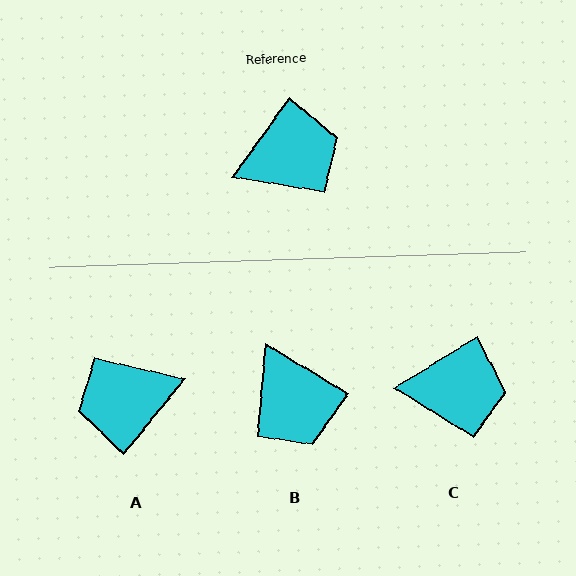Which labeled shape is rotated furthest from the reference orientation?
A, about 176 degrees away.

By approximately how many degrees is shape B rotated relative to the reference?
Approximately 86 degrees clockwise.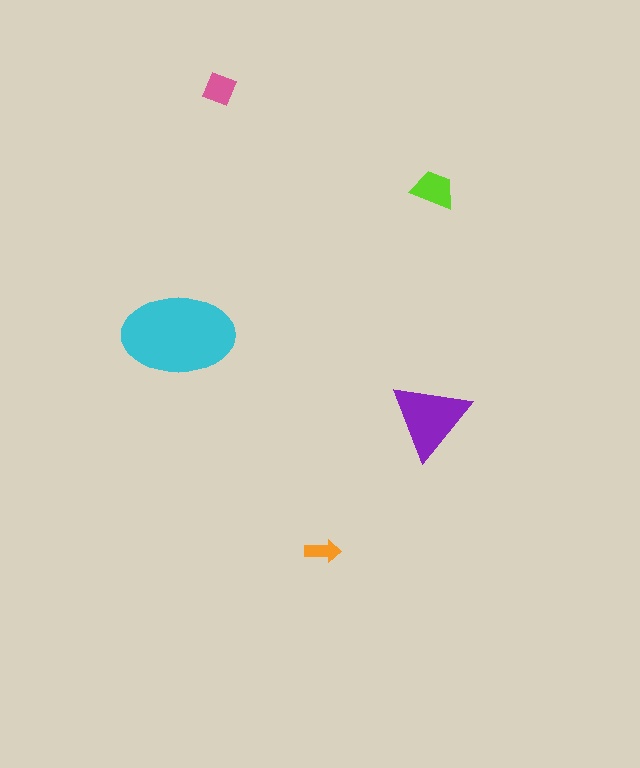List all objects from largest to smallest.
The cyan ellipse, the purple triangle, the lime trapezoid, the pink diamond, the orange arrow.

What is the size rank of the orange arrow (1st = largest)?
5th.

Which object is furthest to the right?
The lime trapezoid is rightmost.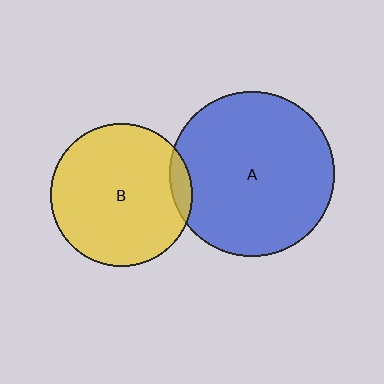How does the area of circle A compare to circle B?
Approximately 1.3 times.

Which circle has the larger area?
Circle A (blue).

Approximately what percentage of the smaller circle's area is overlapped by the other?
Approximately 5%.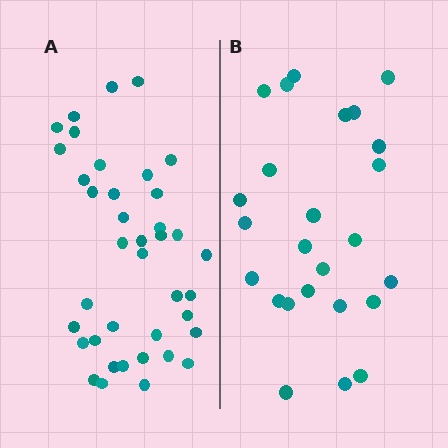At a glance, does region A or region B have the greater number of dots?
Region A (the left region) has more dots.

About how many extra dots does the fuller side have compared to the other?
Region A has approximately 15 more dots than region B.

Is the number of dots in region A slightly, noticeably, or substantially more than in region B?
Region A has substantially more. The ratio is roughly 1.6 to 1.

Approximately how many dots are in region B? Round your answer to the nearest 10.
About 20 dots. (The exact count is 25, which rounds to 20.)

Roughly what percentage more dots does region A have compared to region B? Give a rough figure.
About 55% more.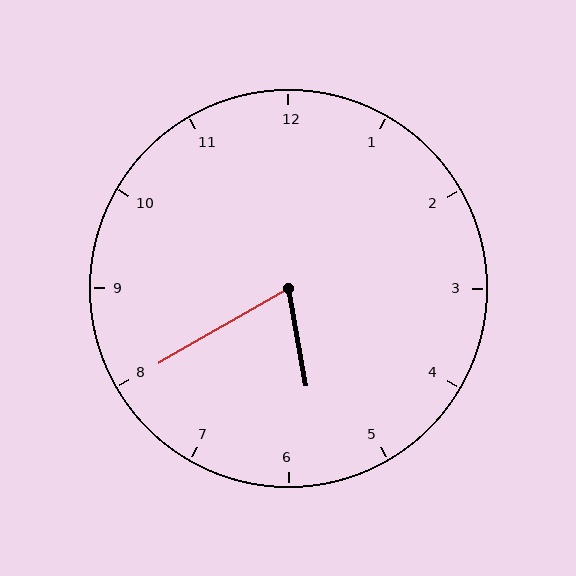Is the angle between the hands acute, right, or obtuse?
It is acute.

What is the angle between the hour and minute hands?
Approximately 70 degrees.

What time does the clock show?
5:40.